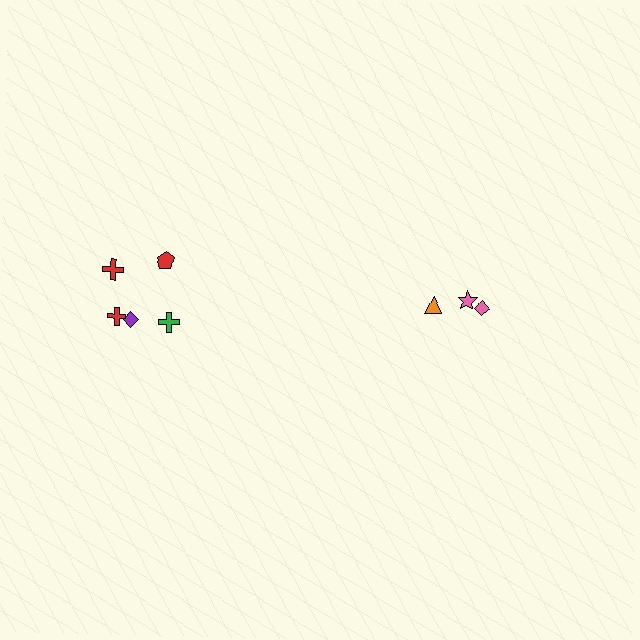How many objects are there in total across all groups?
There are 8 objects.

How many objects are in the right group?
There are 3 objects.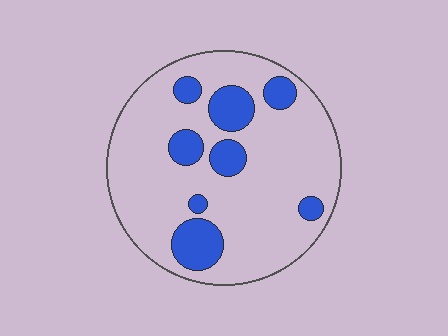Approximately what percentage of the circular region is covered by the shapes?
Approximately 20%.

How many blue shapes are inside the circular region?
8.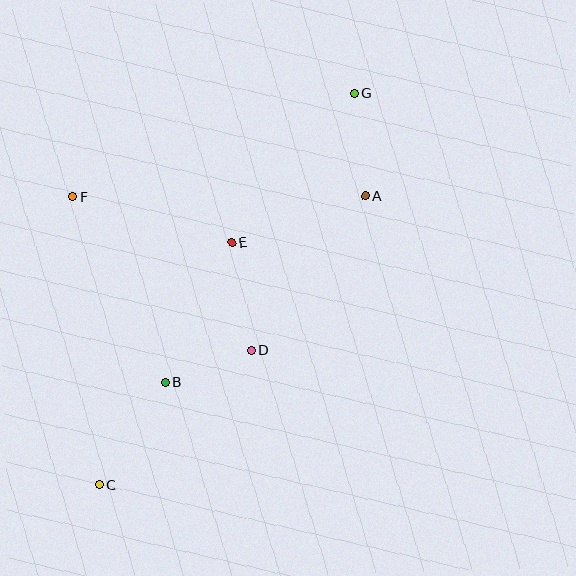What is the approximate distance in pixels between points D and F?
The distance between D and F is approximately 236 pixels.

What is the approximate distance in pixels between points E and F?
The distance between E and F is approximately 166 pixels.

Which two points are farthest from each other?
Points C and G are farthest from each other.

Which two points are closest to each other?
Points B and D are closest to each other.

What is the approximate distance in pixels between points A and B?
The distance between A and B is approximately 273 pixels.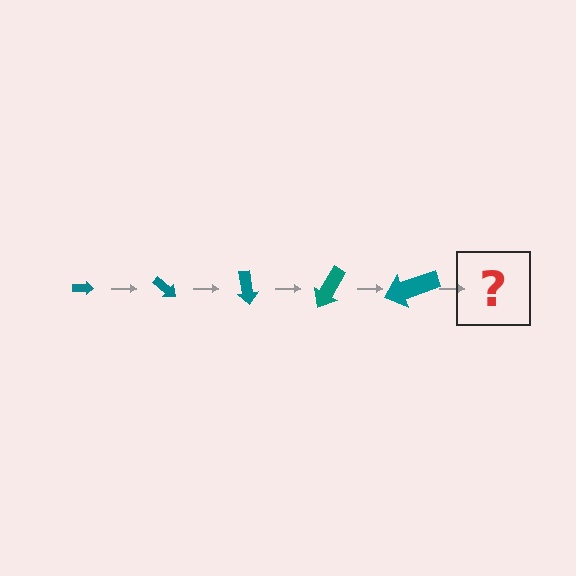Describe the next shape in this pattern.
It should be an arrow, larger than the previous one and rotated 200 degrees from the start.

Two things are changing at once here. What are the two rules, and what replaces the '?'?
The two rules are that the arrow grows larger each step and it rotates 40 degrees each step. The '?' should be an arrow, larger than the previous one and rotated 200 degrees from the start.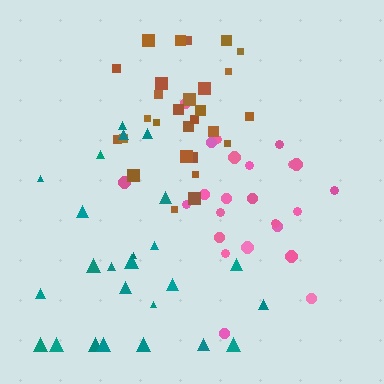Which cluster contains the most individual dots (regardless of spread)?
Brown (28).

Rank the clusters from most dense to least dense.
brown, pink, teal.